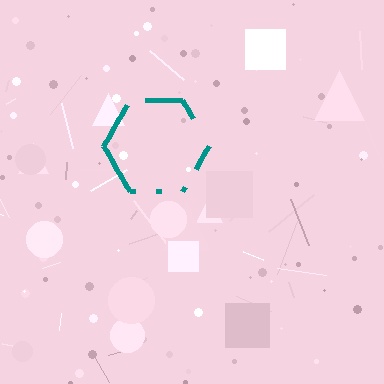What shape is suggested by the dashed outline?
The dashed outline suggests a hexagon.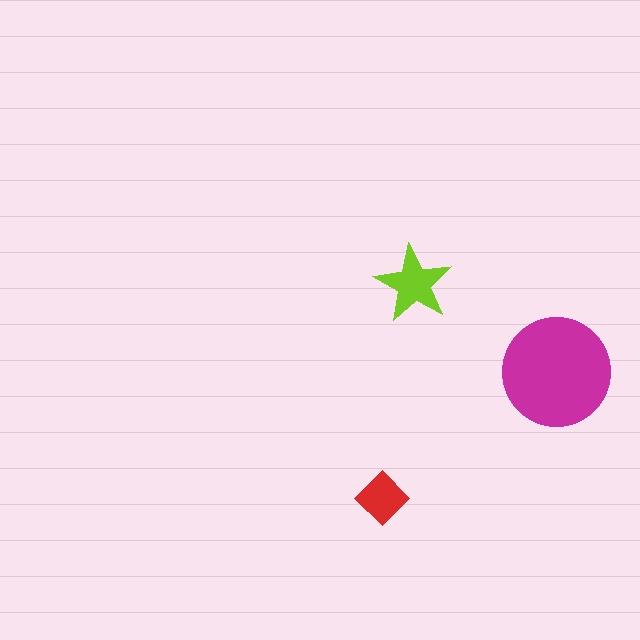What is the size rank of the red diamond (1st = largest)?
3rd.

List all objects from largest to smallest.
The magenta circle, the lime star, the red diamond.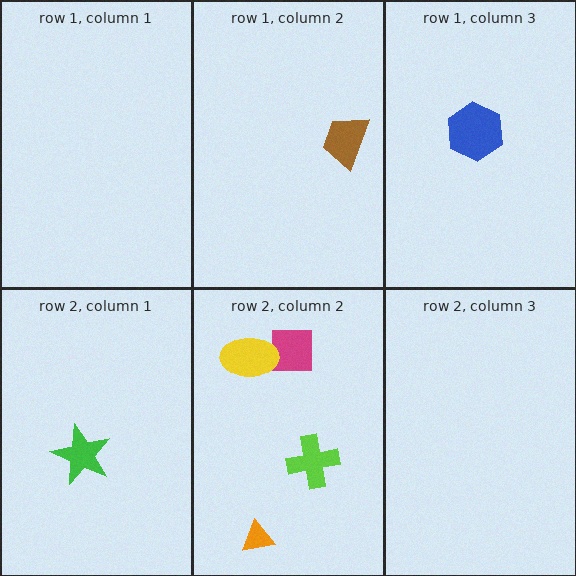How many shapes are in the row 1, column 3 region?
1.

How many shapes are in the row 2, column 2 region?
4.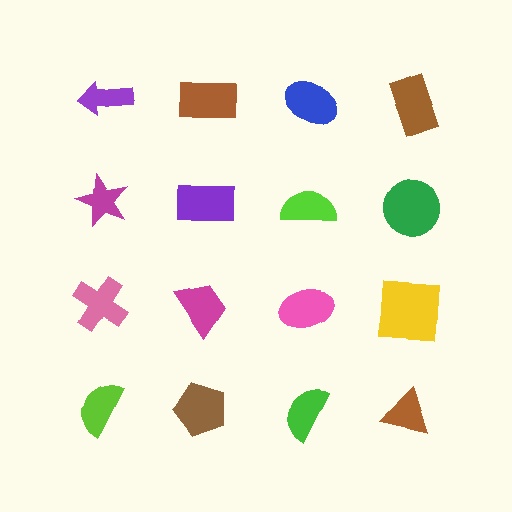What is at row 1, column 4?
A brown rectangle.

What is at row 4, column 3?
A green semicircle.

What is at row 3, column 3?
A pink ellipse.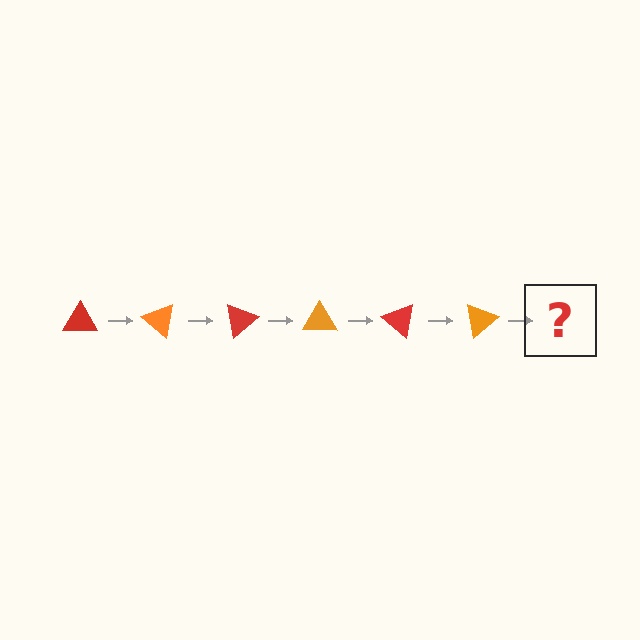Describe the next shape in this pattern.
It should be a red triangle, rotated 240 degrees from the start.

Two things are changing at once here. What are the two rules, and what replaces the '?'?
The two rules are that it rotates 40 degrees each step and the color cycles through red and orange. The '?' should be a red triangle, rotated 240 degrees from the start.